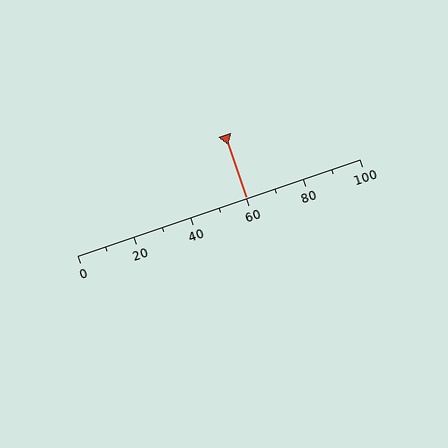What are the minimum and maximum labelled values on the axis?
The axis runs from 0 to 100.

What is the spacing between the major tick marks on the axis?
The major ticks are spaced 20 apart.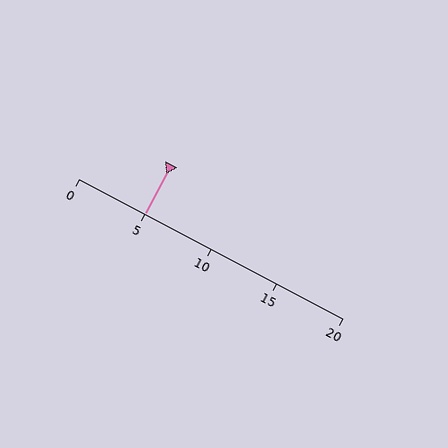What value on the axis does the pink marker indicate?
The marker indicates approximately 5.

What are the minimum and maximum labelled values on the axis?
The axis runs from 0 to 20.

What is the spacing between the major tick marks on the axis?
The major ticks are spaced 5 apart.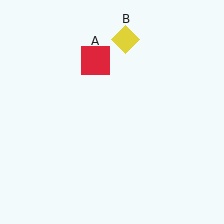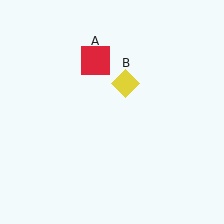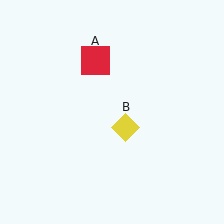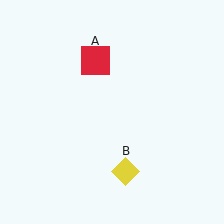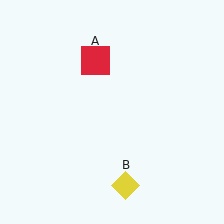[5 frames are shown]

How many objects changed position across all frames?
1 object changed position: yellow diamond (object B).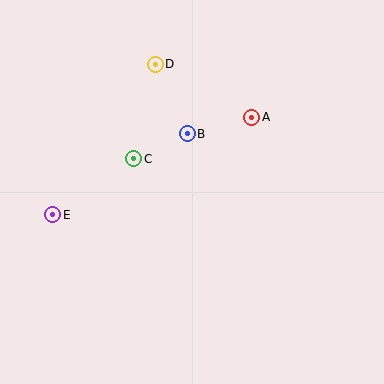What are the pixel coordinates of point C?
Point C is at (134, 159).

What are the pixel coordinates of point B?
Point B is at (187, 134).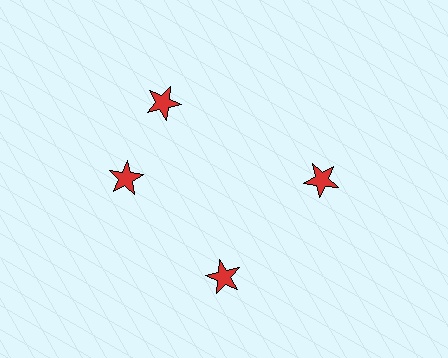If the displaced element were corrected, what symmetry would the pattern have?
It would have 4-fold rotational symmetry — the pattern would map onto itself every 90 degrees.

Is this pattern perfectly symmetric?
No. The 4 red stars are arranged in a ring, but one element near the 12 o'clock position is rotated out of alignment along the ring, breaking the 4-fold rotational symmetry.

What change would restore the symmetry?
The symmetry would be restored by rotating it back into even spacing with its neighbors so that all 4 stars sit at equal angles and equal distance from the center.